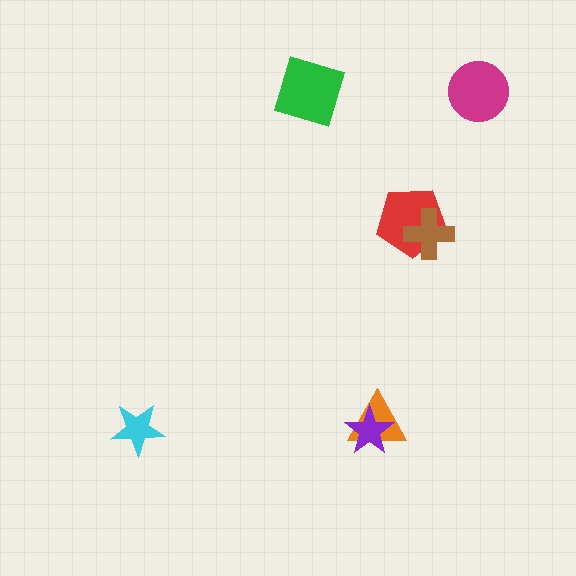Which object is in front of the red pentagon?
The brown cross is in front of the red pentagon.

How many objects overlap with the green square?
0 objects overlap with the green square.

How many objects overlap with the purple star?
1 object overlaps with the purple star.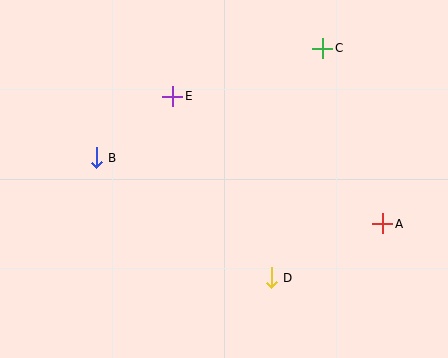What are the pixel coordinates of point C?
Point C is at (323, 48).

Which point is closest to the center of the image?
Point E at (173, 96) is closest to the center.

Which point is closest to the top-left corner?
Point B is closest to the top-left corner.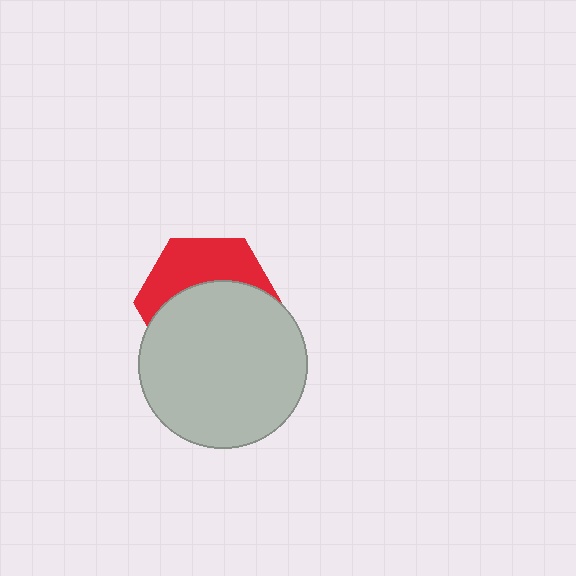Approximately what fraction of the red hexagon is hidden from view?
Roughly 60% of the red hexagon is hidden behind the light gray circle.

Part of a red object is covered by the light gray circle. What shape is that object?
It is a hexagon.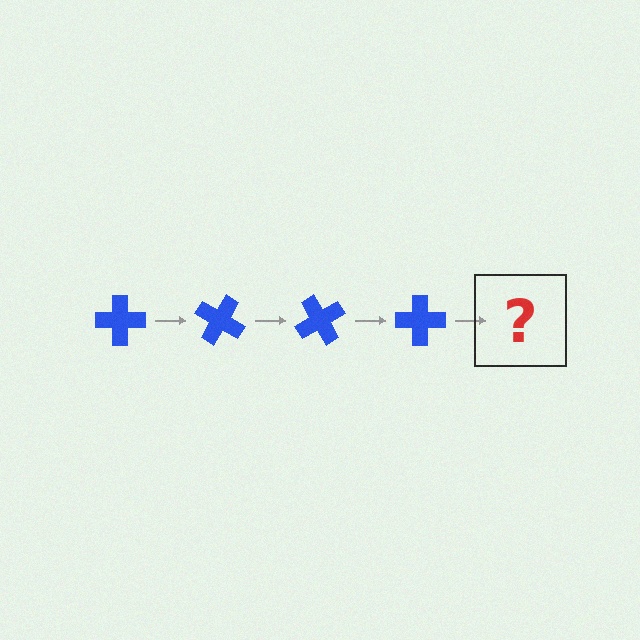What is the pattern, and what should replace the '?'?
The pattern is that the cross rotates 30 degrees each step. The '?' should be a blue cross rotated 120 degrees.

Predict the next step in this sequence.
The next step is a blue cross rotated 120 degrees.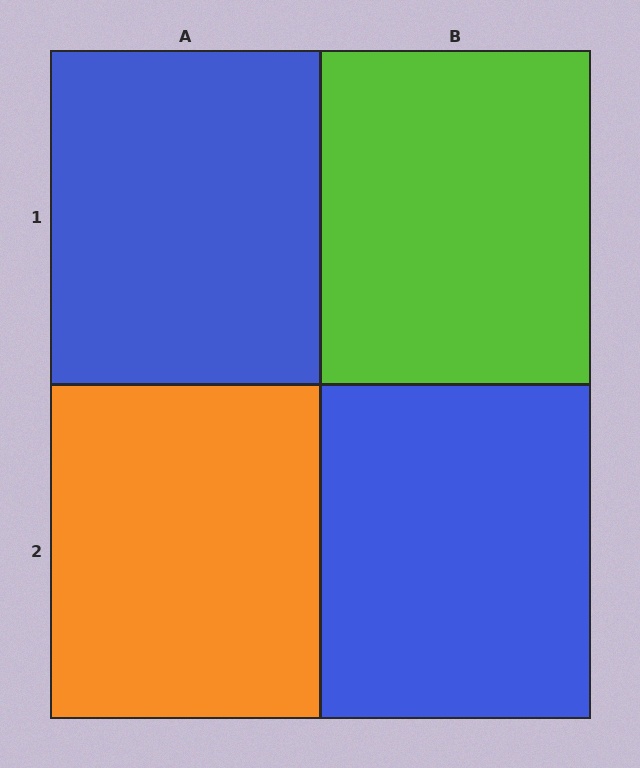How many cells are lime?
1 cell is lime.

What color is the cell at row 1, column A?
Blue.